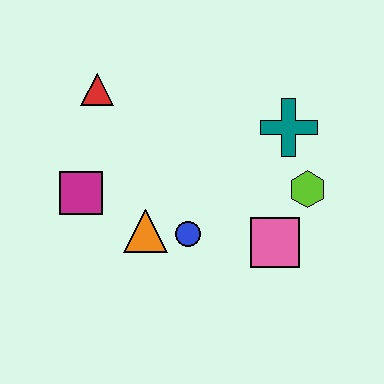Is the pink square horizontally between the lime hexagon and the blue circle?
Yes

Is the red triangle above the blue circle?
Yes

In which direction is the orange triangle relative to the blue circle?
The orange triangle is to the left of the blue circle.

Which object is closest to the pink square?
The lime hexagon is closest to the pink square.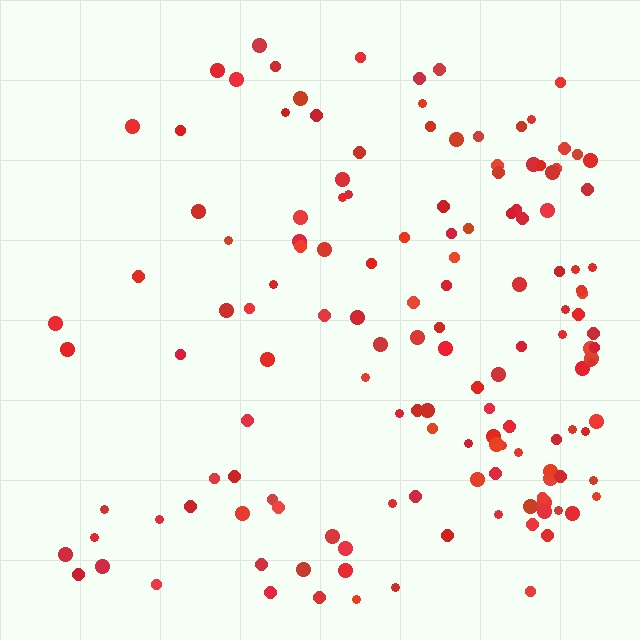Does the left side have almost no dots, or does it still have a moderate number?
Still a moderate number, just noticeably fewer than the right.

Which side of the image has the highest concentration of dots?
The right.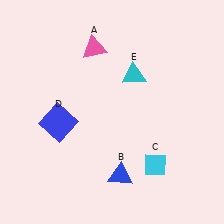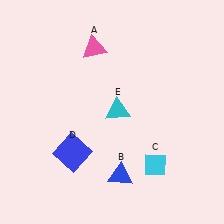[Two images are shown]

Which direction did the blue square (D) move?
The blue square (D) moved down.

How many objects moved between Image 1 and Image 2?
2 objects moved between the two images.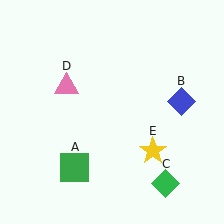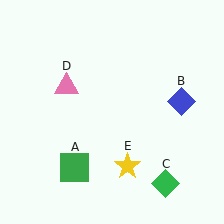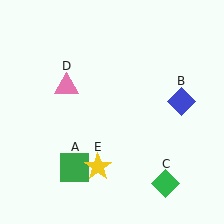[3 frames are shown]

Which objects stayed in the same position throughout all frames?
Green square (object A) and blue diamond (object B) and green diamond (object C) and pink triangle (object D) remained stationary.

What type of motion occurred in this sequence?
The yellow star (object E) rotated clockwise around the center of the scene.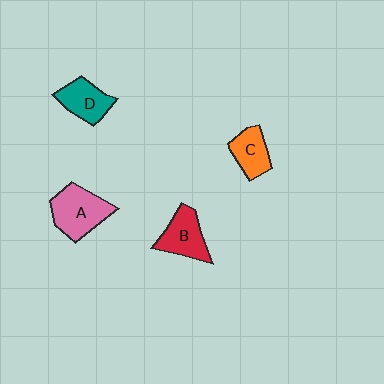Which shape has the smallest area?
Shape C (orange).